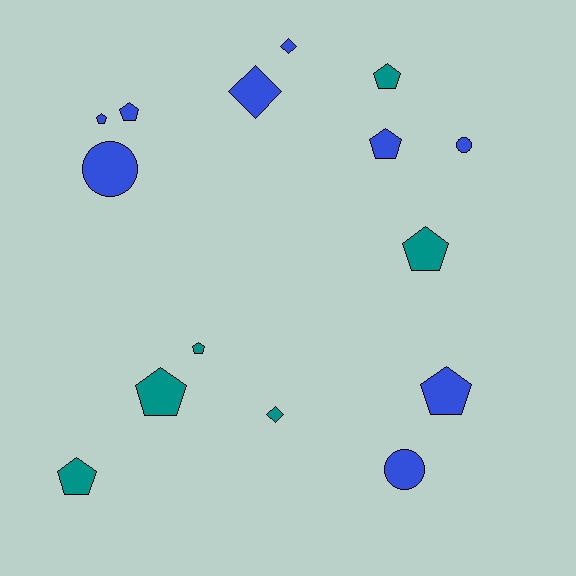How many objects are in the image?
There are 15 objects.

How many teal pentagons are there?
There are 5 teal pentagons.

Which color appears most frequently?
Blue, with 9 objects.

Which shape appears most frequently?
Pentagon, with 9 objects.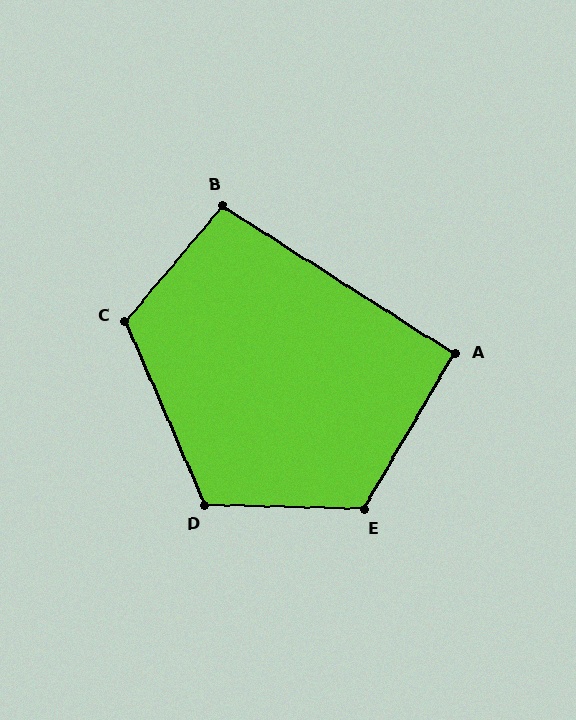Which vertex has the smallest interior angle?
A, at approximately 92 degrees.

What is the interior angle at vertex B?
Approximately 98 degrees (obtuse).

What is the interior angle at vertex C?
Approximately 116 degrees (obtuse).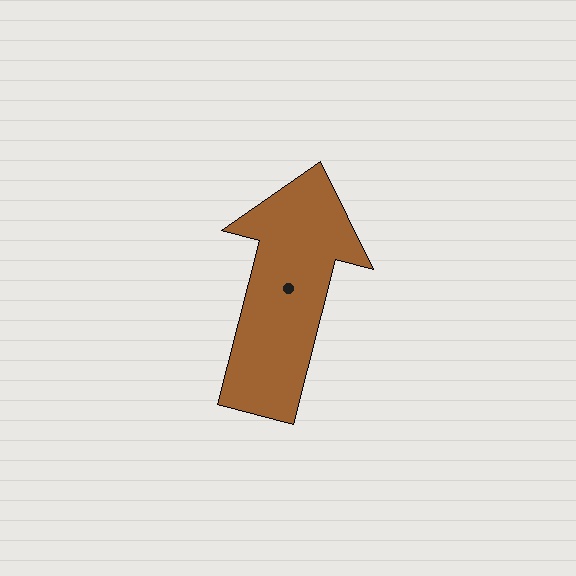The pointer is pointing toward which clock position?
Roughly 12 o'clock.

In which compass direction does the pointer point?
North.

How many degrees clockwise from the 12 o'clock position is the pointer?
Approximately 14 degrees.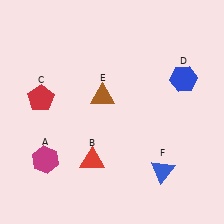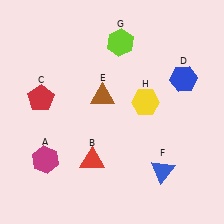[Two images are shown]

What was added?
A lime hexagon (G), a yellow hexagon (H) were added in Image 2.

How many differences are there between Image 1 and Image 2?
There are 2 differences between the two images.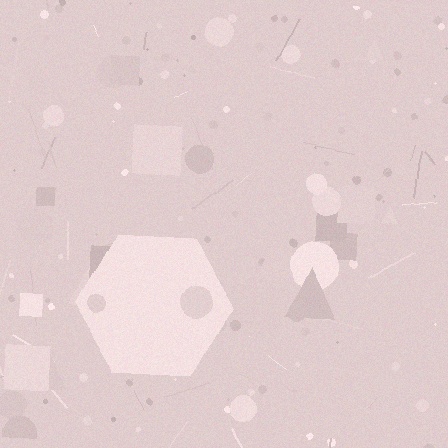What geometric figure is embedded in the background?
A hexagon is embedded in the background.